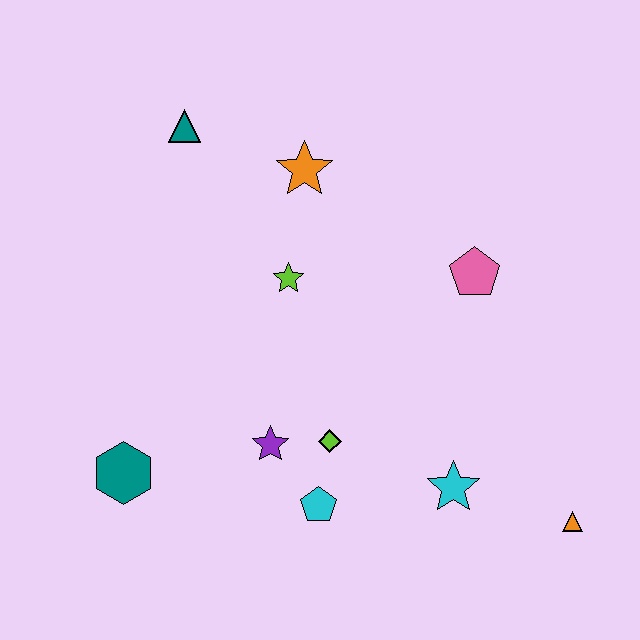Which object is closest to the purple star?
The lime diamond is closest to the purple star.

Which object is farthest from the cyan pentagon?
The teal triangle is farthest from the cyan pentagon.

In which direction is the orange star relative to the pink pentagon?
The orange star is to the left of the pink pentagon.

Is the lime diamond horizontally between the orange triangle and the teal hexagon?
Yes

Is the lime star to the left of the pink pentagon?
Yes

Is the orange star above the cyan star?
Yes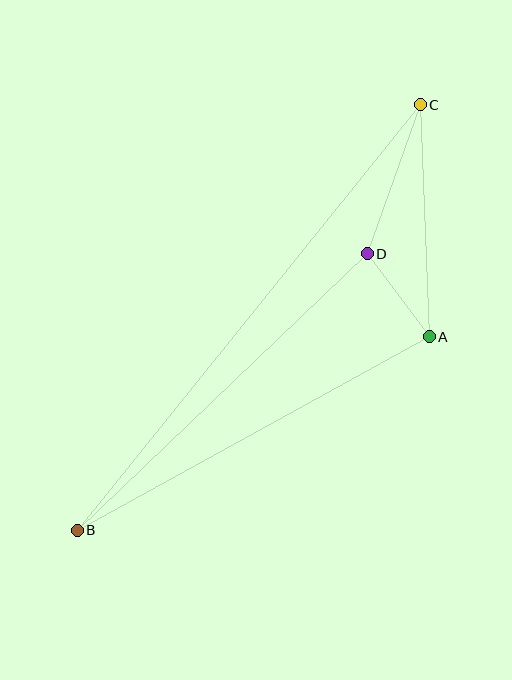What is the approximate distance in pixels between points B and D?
The distance between B and D is approximately 401 pixels.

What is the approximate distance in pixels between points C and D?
The distance between C and D is approximately 158 pixels.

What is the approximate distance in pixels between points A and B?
The distance between A and B is approximately 402 pixels.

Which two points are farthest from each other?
Points B and C are farthest from each other.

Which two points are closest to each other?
Points A and D are closest to each other.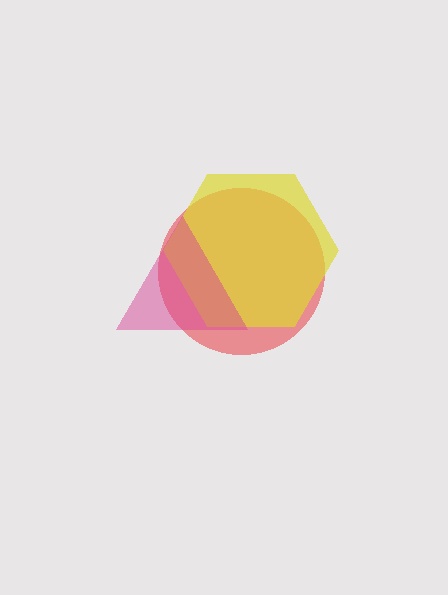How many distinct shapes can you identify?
There are 3 distinct shapes: a red circle, a yellow hexagon, a magenta triangle.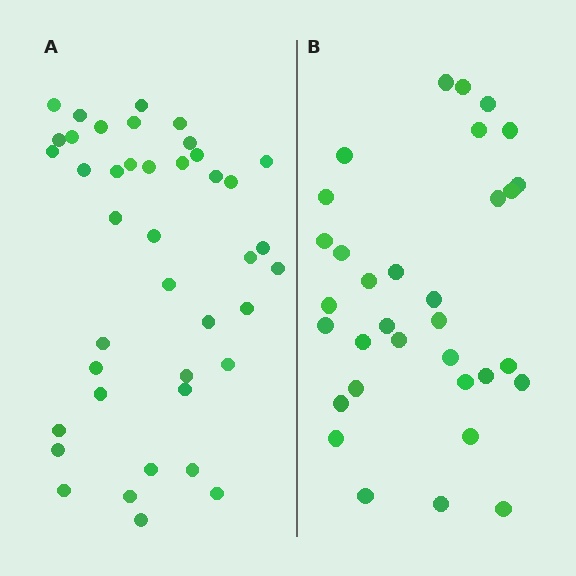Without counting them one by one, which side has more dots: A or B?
Region A (the left region) has more dots.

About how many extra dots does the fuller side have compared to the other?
Region A has roughly 8 or so more dots than region B.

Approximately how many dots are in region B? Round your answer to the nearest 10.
About 30 dots. (The exact count is 33, which rounds to 30.)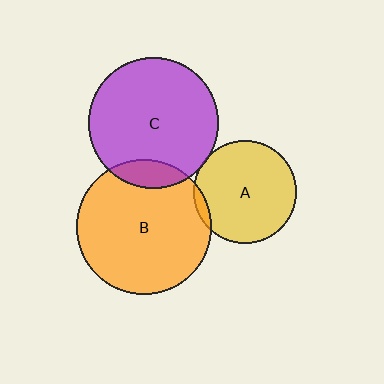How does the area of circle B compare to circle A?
Approximately 1.7 times.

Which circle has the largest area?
Circle B (orange).